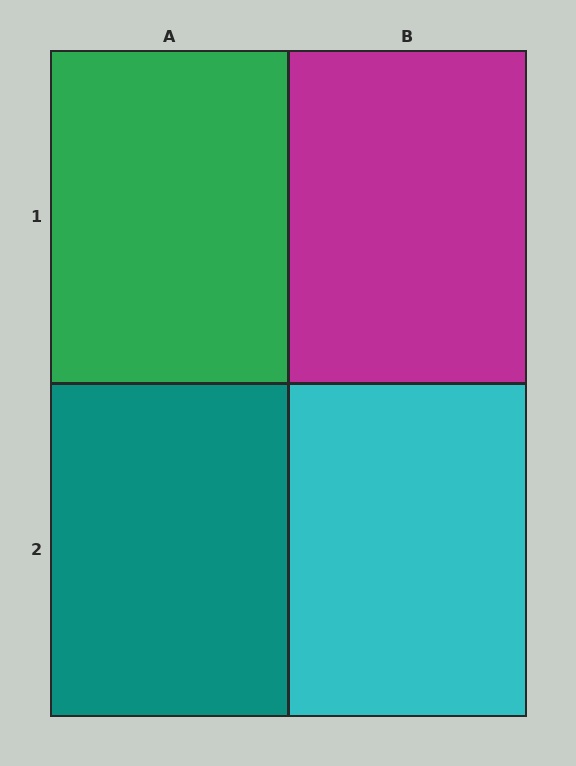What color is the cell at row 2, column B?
Cyan.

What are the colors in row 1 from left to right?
Green, magenta.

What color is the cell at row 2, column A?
Teal.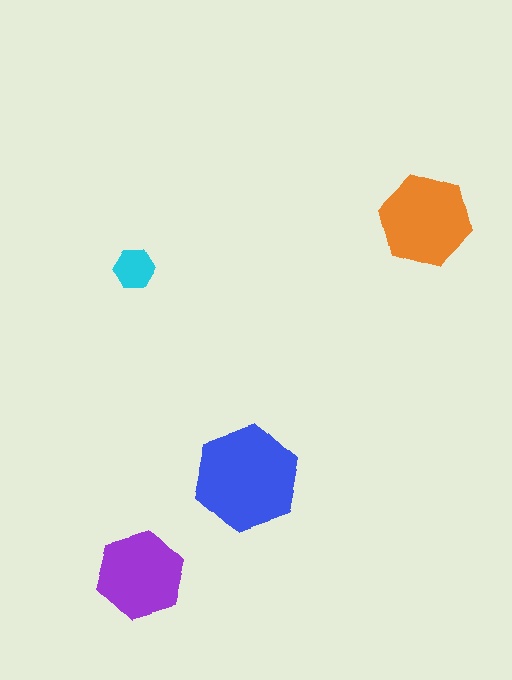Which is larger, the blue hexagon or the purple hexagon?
The blue one.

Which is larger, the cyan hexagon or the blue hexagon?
The blue one.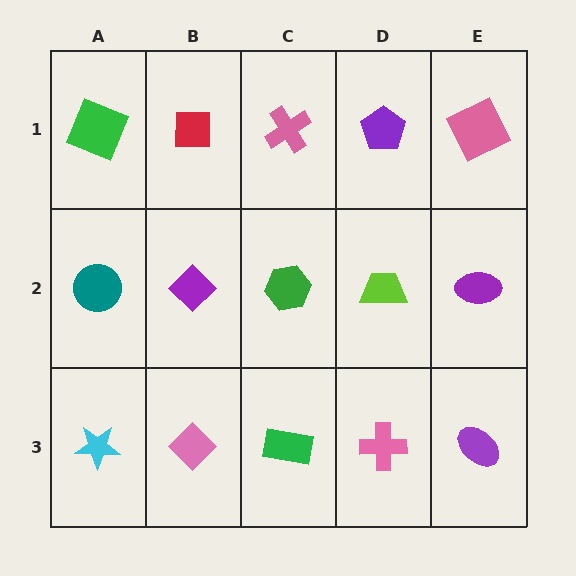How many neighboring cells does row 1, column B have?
3.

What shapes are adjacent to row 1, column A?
A teal circle (row 2, column A), a red square (row 1, column B).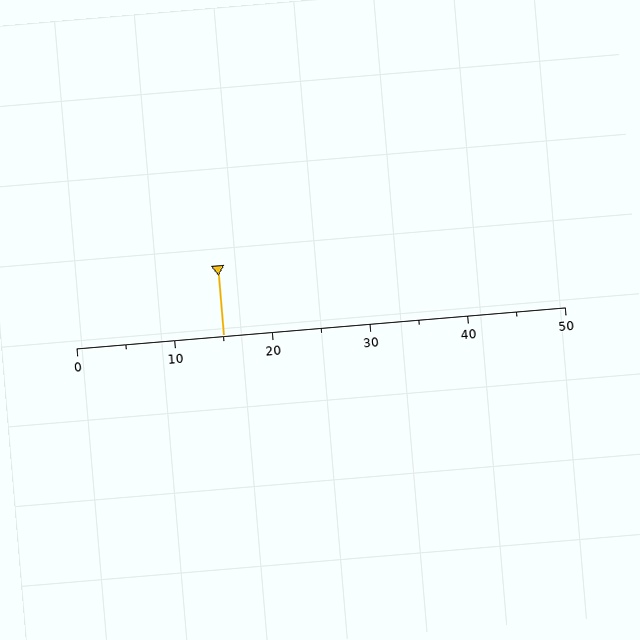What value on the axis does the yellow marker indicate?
The marker indicates approximately 15.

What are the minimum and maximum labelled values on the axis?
The axis runs from 0 to 50.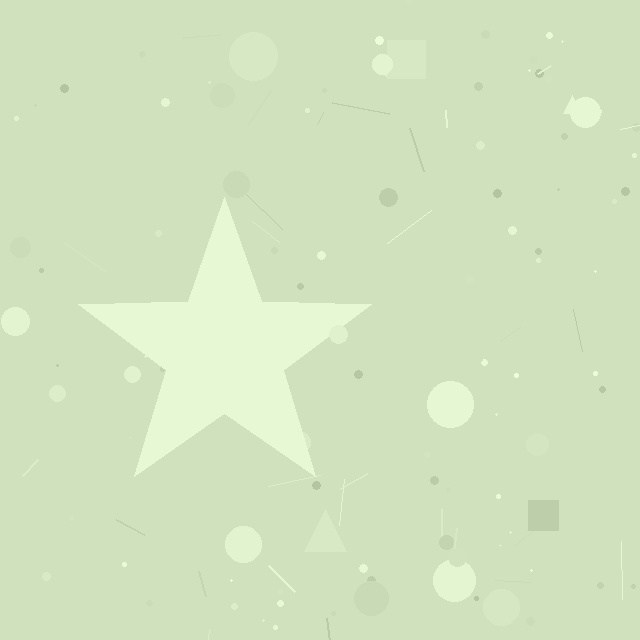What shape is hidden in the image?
A star is hidden in the image.